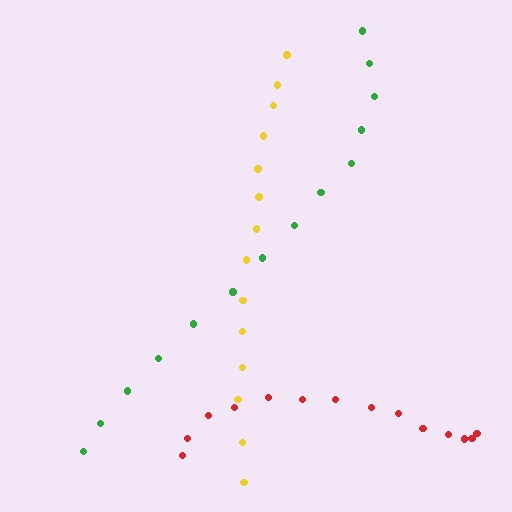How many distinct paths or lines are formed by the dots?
There are 3 distinct paths.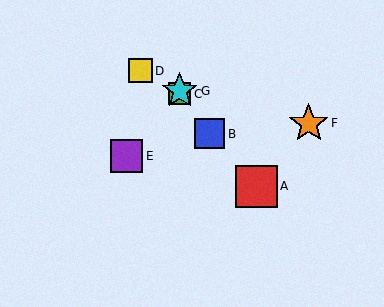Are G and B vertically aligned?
No, G is at x≈180 and B is at x≈210.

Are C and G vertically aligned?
Yes, both are at x≈180.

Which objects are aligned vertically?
Objects C, G are aligned vertically.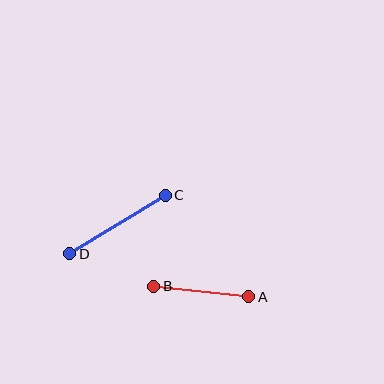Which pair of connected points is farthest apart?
Points C and D are farthest apart.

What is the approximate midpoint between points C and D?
The midpoint is at approximately (118, 224) pixels.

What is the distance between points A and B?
The distance is approximately 95 pixels.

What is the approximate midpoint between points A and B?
The midpoint is at approximately (201, 291) pixels.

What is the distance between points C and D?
The distance is approximately 112 pixels.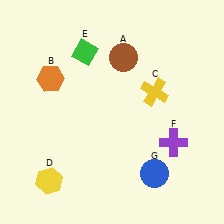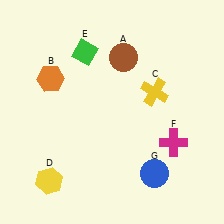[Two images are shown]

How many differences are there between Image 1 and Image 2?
There is 1 difference between the two images.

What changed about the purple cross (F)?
In Image 1, F is purple. In Image 2, it changed to magenta.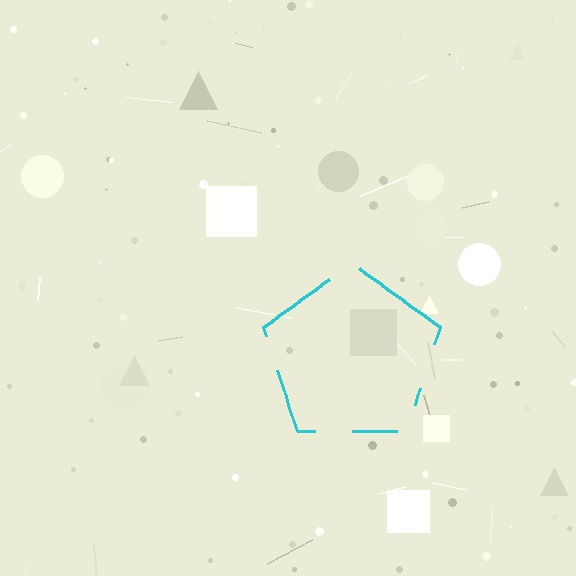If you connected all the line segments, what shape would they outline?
They would outline a pentagon.